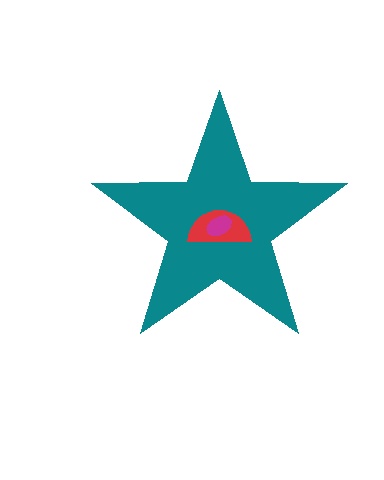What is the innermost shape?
The magenta ellipse.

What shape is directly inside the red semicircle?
The magenta ellipse.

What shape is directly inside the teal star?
The red semicircle.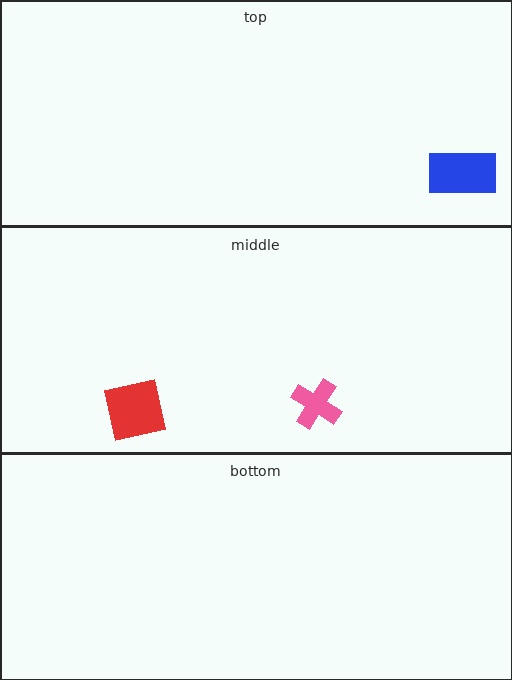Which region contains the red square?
The middle region.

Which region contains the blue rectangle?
The top region.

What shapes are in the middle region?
The pink cross, the red square.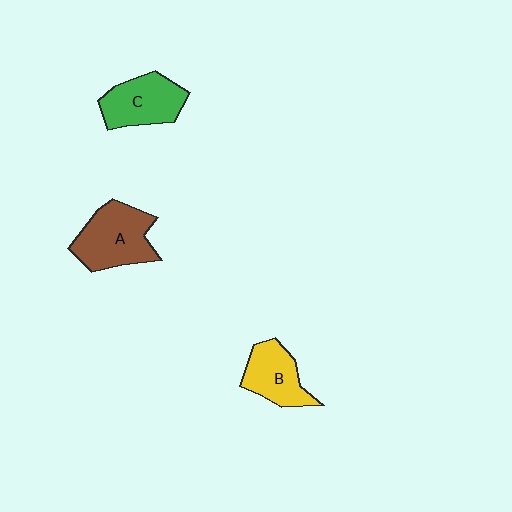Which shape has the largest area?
Shape A (brown).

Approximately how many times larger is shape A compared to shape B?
Approximately 1.3 times.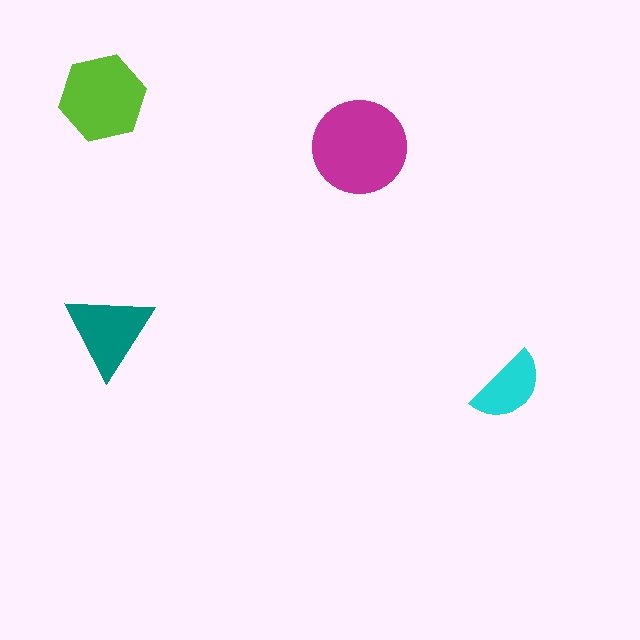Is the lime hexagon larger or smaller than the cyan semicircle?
Larger.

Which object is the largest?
The magenta circle.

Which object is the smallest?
The cyan semicircle.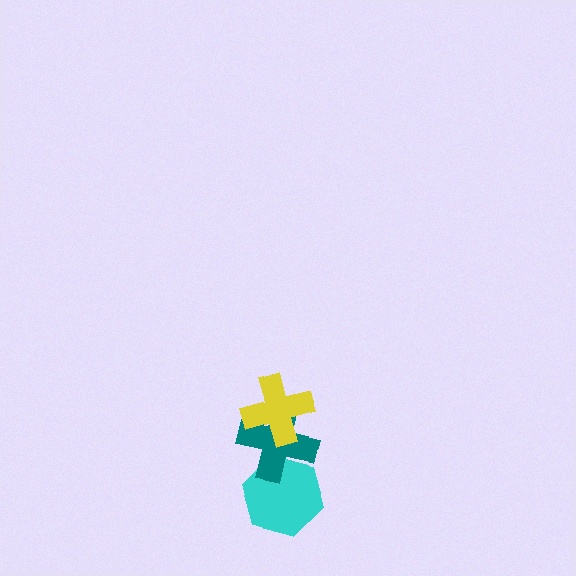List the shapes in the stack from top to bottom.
From top to bottom: the yellow cross, the teal cross, the cyan hexagon.